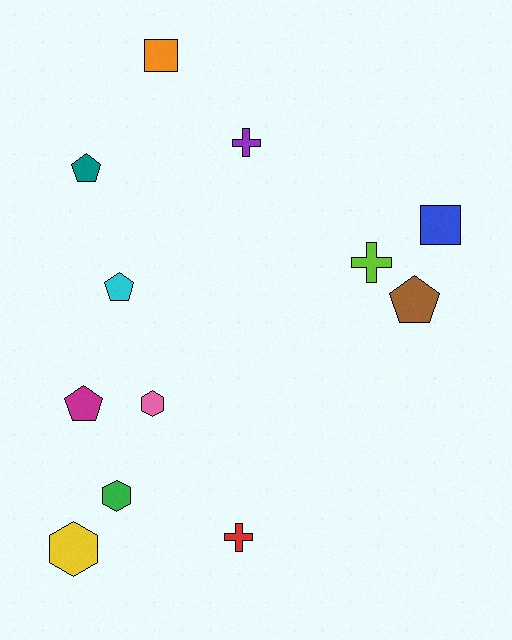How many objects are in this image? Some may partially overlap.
There are 12 objects.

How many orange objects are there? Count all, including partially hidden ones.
There is 1 orange object.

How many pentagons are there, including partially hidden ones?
There are 4 pentagons.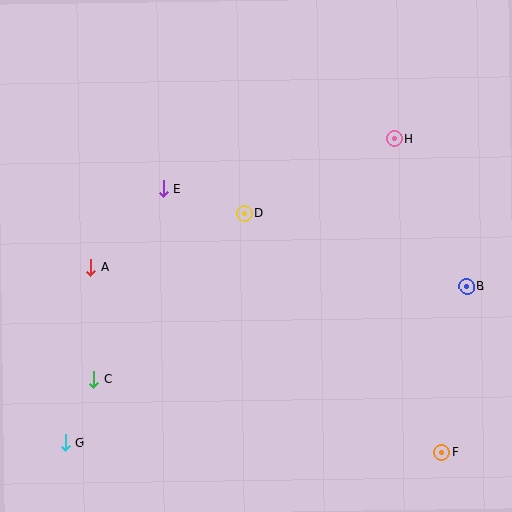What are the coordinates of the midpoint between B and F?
The midpoint between B and F is at (454, 369).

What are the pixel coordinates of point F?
Point F is at (442, 453).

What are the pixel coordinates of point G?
Point G is at (65, 442).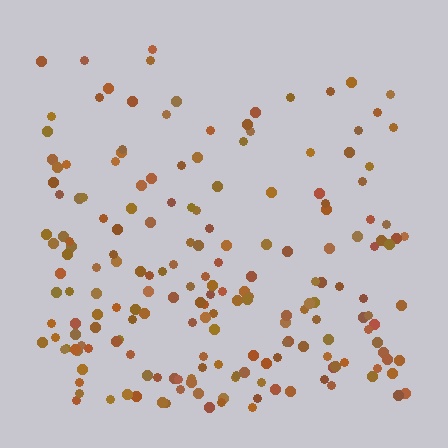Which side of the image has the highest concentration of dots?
The bottom.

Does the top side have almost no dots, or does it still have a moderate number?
Still a moderate number, just noticeably fewer than the bottom.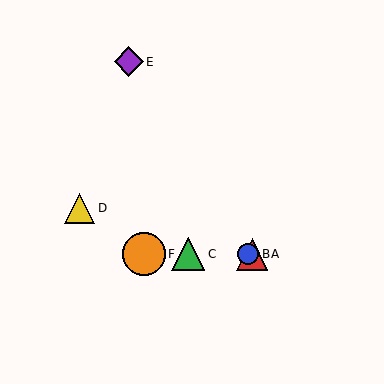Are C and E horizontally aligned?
No, C is at y≈254 and E is at y≈62.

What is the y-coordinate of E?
Object E is at y≈62.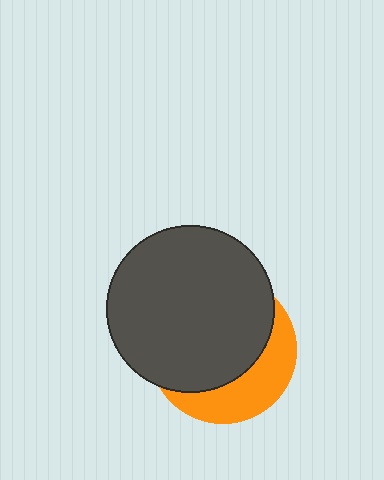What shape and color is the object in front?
The object in front is a dark gray circle.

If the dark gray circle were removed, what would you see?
You would see the complete orange circle.